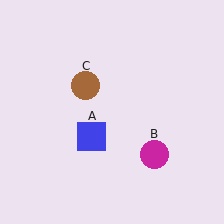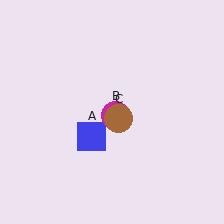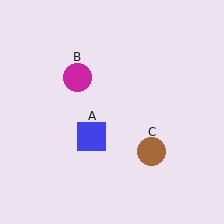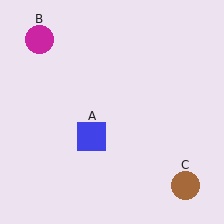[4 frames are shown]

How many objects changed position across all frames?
2 objects changed position: magenta circle (object B), brown circle (object C).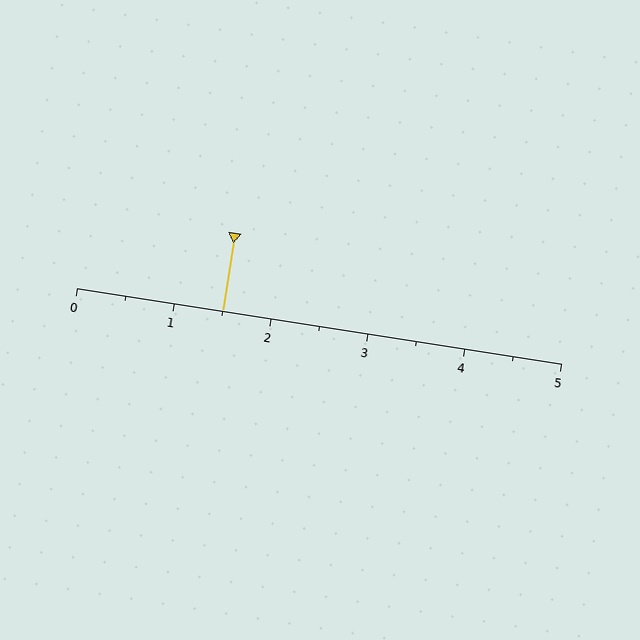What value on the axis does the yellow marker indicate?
The marker indicates approximately 1.5.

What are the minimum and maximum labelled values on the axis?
The axis runs from 0 to 5.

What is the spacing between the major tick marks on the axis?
The major ticks are spaced 1 apart.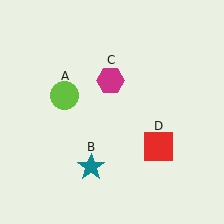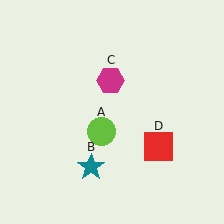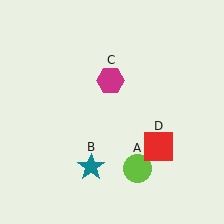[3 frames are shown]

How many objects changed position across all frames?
1 object changed position: lime circle (object A).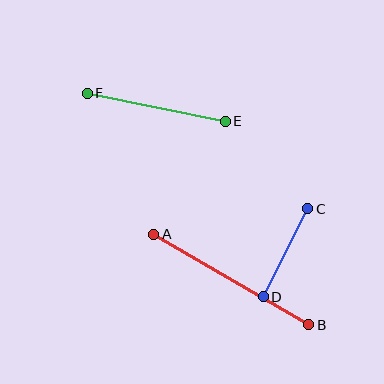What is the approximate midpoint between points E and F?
The midpoint is at approximately (156, 107) pixels.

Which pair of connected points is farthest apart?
Points A and B are farthest apart.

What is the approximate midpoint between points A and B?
The midpoint is at approximately (231, 279) pixels.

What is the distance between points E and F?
The distance is approximately 141 pixels.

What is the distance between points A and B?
The distance is approximately 180 pixels.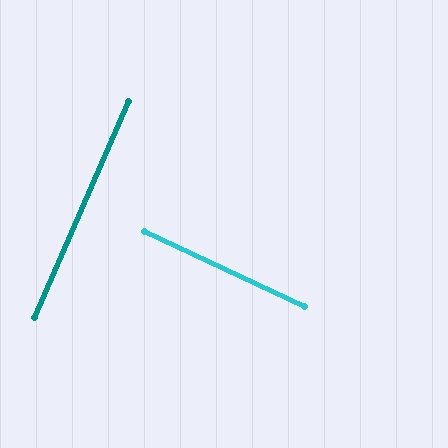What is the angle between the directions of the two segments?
Approximately 88 degrees.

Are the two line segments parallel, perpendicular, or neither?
Perpendicular — they meet at approximately 88°.